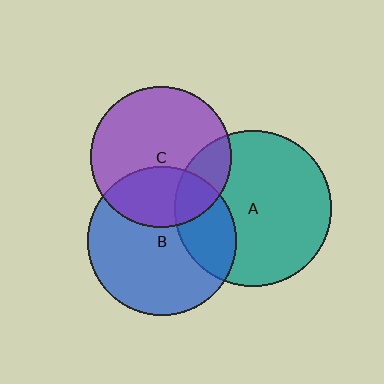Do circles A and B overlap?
Yes.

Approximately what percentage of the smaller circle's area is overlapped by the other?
Approximately 25%.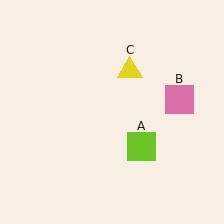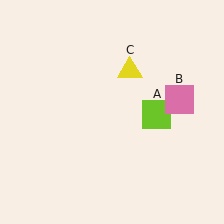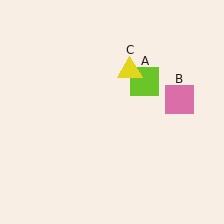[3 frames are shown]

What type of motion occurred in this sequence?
The lime square (object A) rotated counterclockwise around the center of the scene.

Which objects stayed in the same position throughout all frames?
Pink square (object B) and yellow triangle (object C) remained stationary.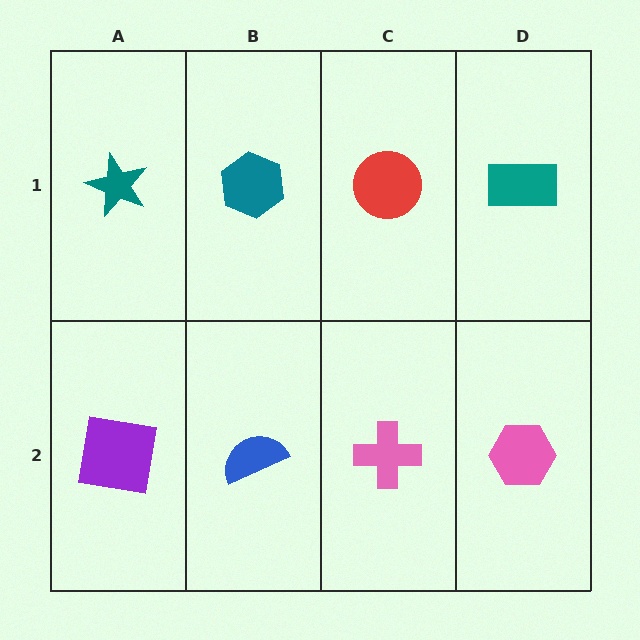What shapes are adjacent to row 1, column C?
A pink cross (row 2, column C), a teal hexagon (row 1, column B), a teal rectangle (row 1, column D).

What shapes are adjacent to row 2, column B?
A teal hexagon (row 1, column B), a purple square (row 2, column A), a pink cross (row 2, column C).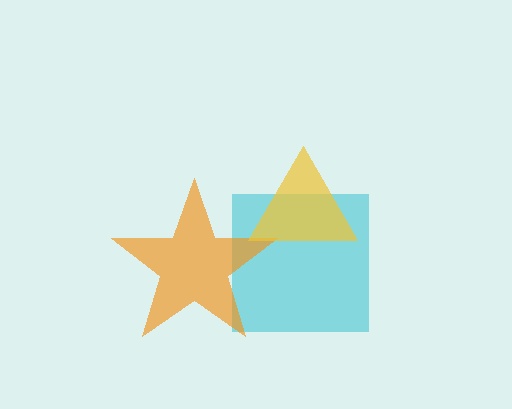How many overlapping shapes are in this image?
There are 3 overlapping shapes in the image.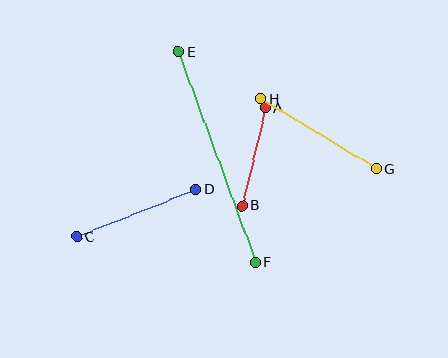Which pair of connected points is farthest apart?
Points E and F are farthest apart.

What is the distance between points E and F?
The distance is approximately 224 pixels.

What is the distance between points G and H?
The distance is approximately 135 pixels.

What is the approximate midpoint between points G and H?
The midpoint is at approximately (318, 134) pixels.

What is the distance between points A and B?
The distance is approximately 101 pixels.